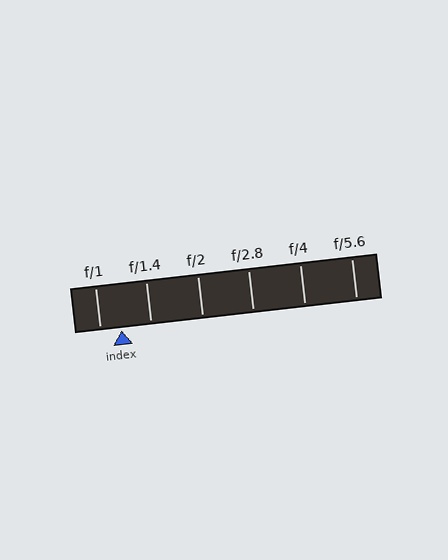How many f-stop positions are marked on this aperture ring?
There are 6 f-stop positions marked.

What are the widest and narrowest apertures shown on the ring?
The widest aperture shown is f/1 and the narrowest is f/5.6.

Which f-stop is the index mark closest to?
The index mark is closest to f/1.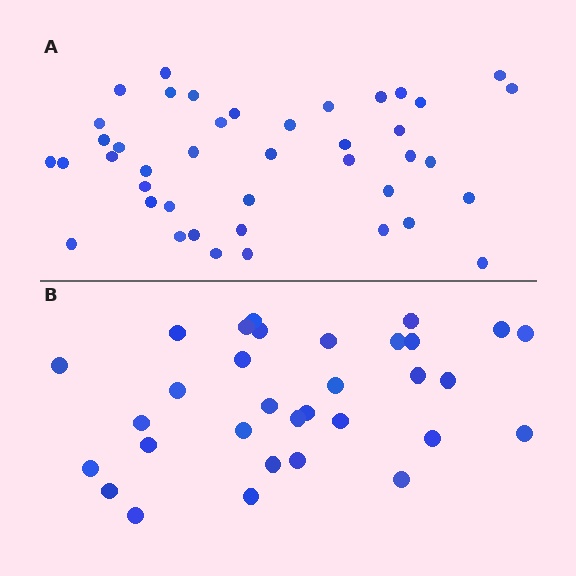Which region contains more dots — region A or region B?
Region A (the top region) has more dots.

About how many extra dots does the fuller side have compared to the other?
Region A has roughly 10 or so more dots than region B.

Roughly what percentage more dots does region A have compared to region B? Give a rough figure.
About 30% more.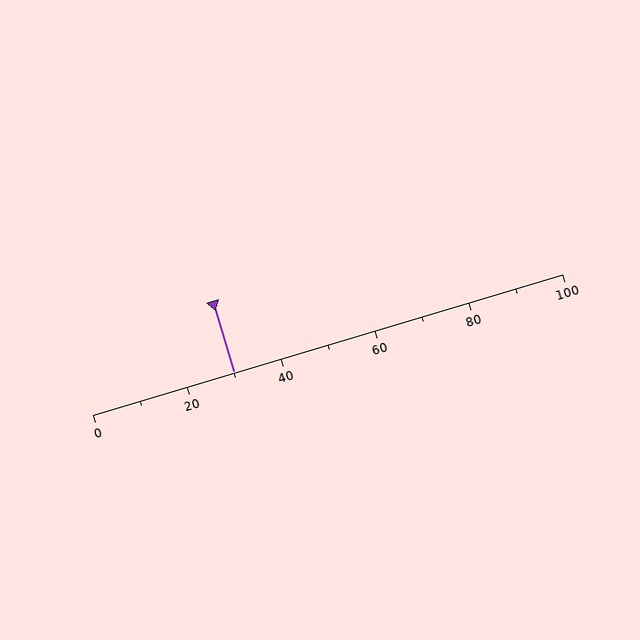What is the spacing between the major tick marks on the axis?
The major ticks are spaced 20 apart.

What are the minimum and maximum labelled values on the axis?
The axis runs from 0 to 100.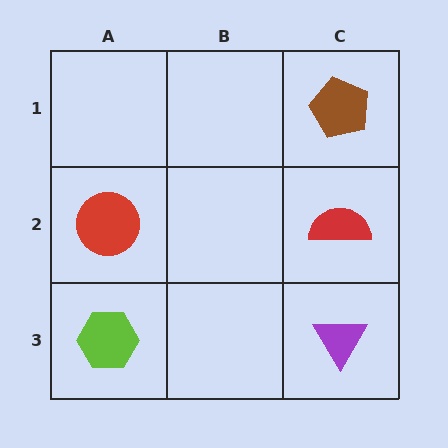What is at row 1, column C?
A brown pentagon.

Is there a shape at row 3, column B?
No, that cell is empty.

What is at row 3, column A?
A lime hexagon.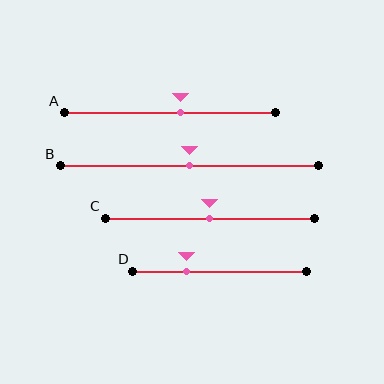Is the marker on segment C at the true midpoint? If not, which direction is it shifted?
Yes, the marker on segment C is at the true midpoint.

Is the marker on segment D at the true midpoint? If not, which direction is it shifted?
No, the marker on segment D is shifted to the left by about 19% of the segment length.